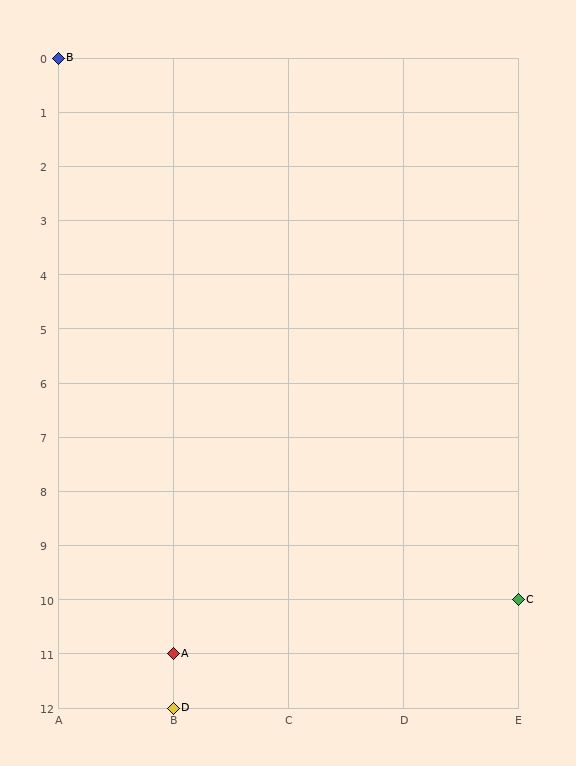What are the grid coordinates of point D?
Point D is at grid coordinates (B, 12).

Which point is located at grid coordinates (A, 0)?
Point B is at (A, 0).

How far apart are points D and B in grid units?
Points D and B are 1 column and 12 rows apart (about 12.0 grid units diagonally).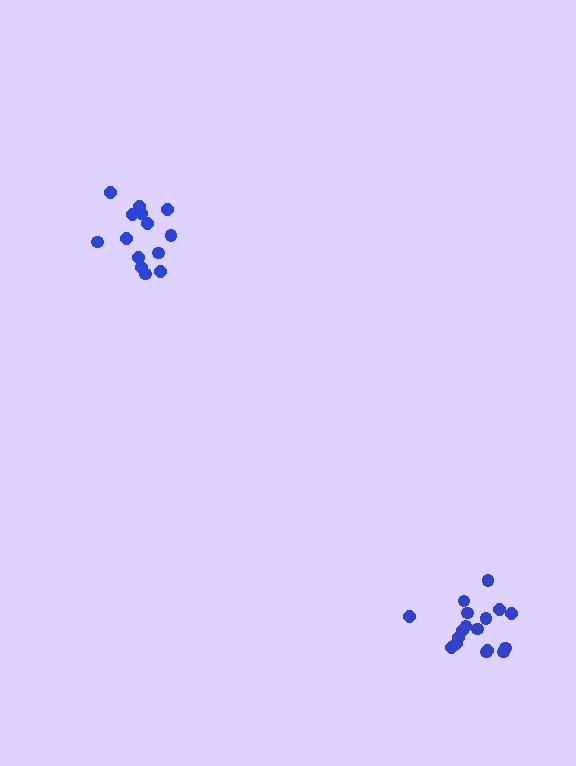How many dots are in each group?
Group 1: 14 dots, Group 2: 17 dots (31 total).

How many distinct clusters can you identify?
There are 2 distinct clusters.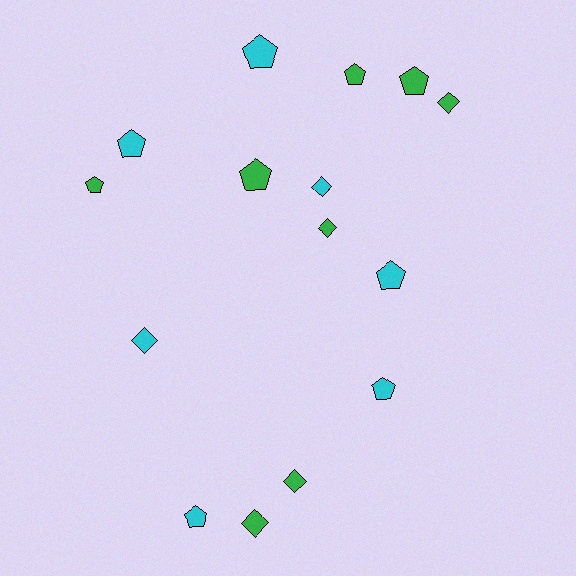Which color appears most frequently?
Green, with 8 objects.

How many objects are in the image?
There are 15 objects.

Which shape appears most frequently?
Pentagon, with 9 objects.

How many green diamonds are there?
There are 4 green diamonds.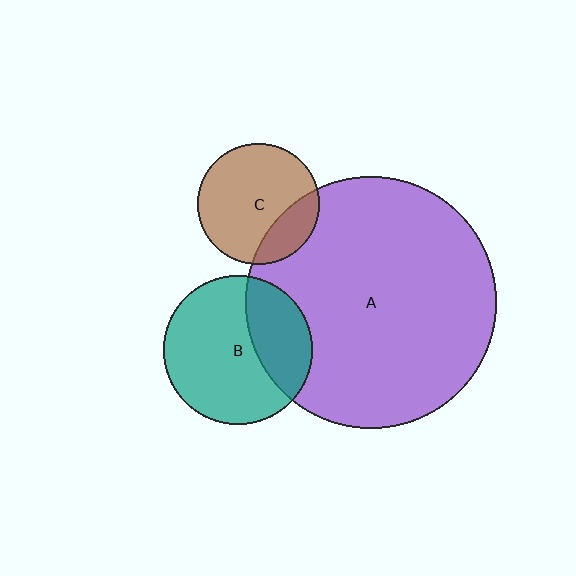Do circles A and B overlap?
Yes.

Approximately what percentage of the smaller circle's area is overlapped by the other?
Approximately 30%.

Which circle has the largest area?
Circle A (purple).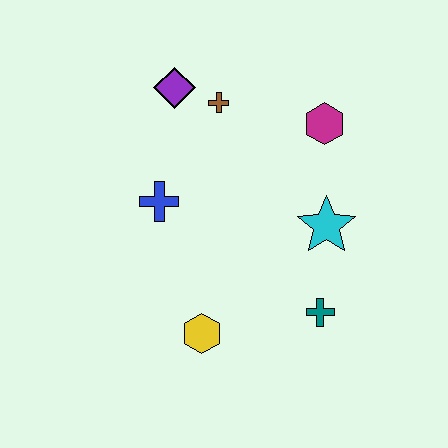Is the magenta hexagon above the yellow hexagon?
Yes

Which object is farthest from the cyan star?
The purple diamond is farthest from the cyan star.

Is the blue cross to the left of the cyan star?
Yes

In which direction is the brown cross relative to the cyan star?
The brown cross is above the cyan star.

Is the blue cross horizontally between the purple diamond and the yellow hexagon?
No